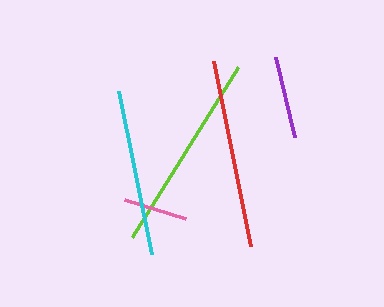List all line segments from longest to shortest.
From longest to shortest: lime, red, cyan, purple, pink.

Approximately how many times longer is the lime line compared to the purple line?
The lime line is approximately 2.4 times the length of the purple line.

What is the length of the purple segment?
The purple segment is approximately 82 pixels long.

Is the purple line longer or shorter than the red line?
The red line is longer than the purple line.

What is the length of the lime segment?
The lime segment is approximately 200 pixels long.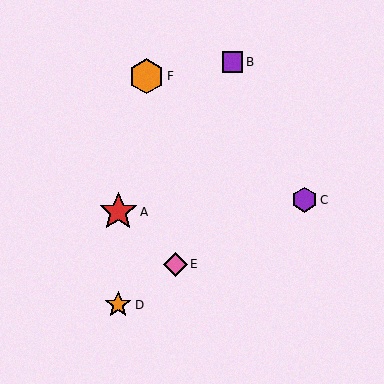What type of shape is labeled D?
Shape D is an orange star.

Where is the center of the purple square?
The center of the purple square is at (232, 62).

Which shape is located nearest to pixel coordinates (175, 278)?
The pink diamond (labeled E) at (175, 264) is nearest to that location.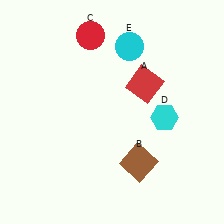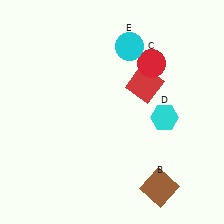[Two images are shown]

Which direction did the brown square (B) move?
The brown square (B) moved down.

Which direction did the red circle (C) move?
The red circle (C) moved right.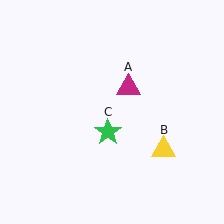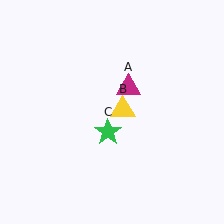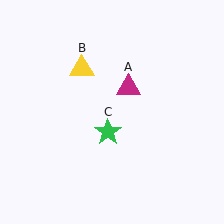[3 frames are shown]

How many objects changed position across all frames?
1 object changed position: yellow triangle (object B).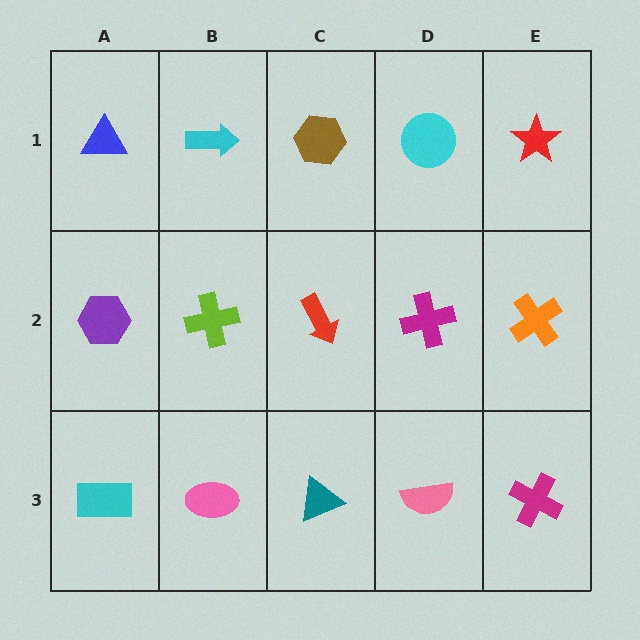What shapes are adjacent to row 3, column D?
A magenta cross (row 2, column D), a teal triangle (row 3, column C), a magenta cross (row 3, column E).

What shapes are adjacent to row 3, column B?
A lime cross (row 2, column B), a cyan rectangle (row 3, column A), a teal triangle (row 3, column C).